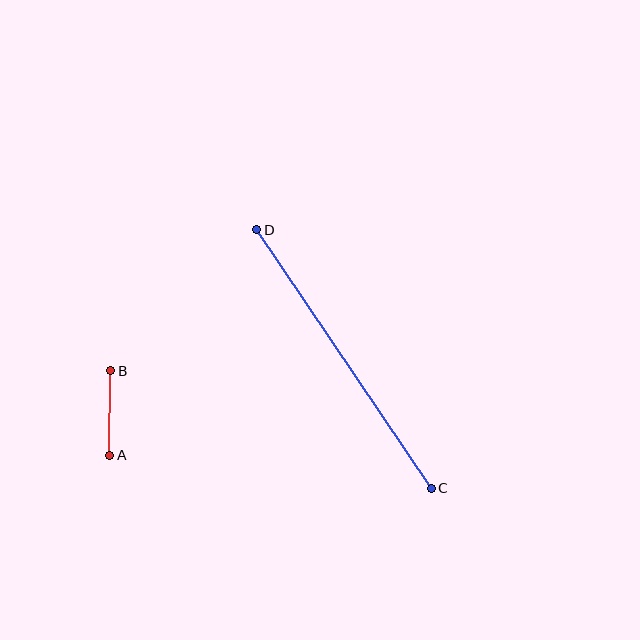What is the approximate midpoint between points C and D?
The midpoint is at approximately (344, 359) pixels.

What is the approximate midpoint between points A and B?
The midpoint is at approximately (110, 413) pixels.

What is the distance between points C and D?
The distance is approximately 312 pixels.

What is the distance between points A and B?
The distance is approximately 85 pixels.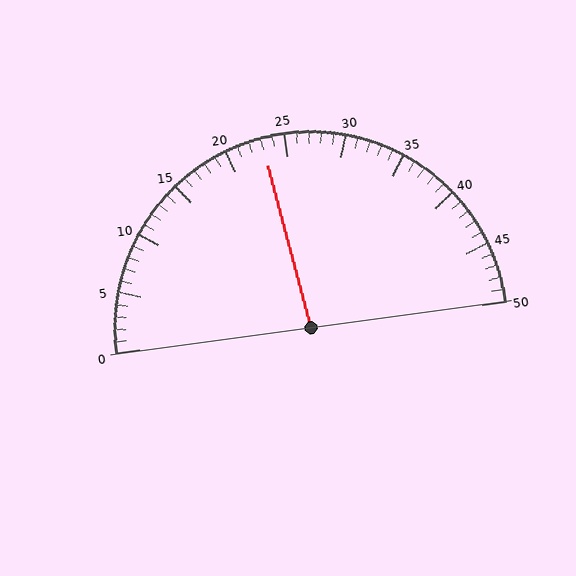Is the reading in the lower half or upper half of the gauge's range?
The reading is in the lower half of the range (0 to 50).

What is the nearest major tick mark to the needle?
The nearest major tick mark is 25.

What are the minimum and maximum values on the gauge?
The gauge ranges from 0 to 50.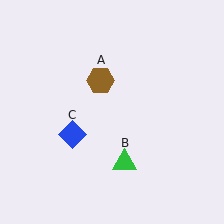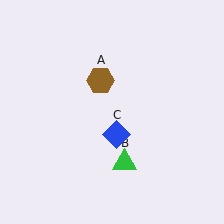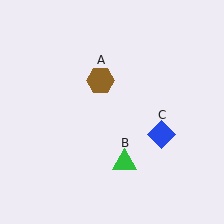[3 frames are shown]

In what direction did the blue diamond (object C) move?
The blue diamond (object C) moved right.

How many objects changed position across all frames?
1 object changed position: blue diamond (object C).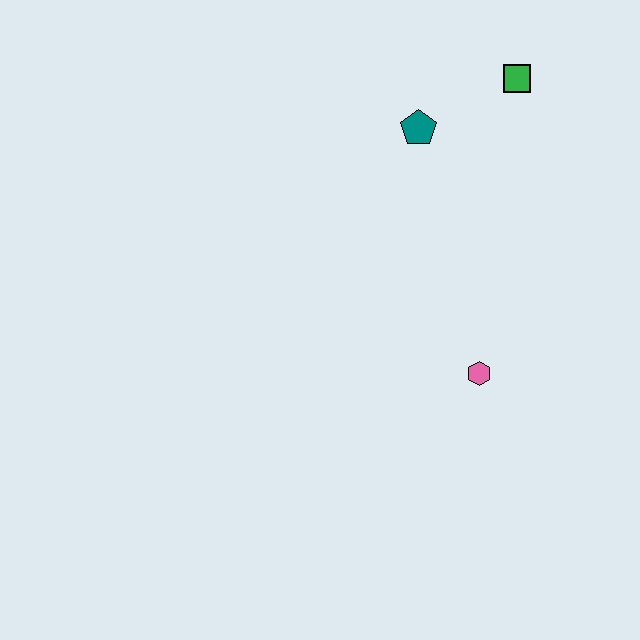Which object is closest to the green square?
The teal pentagon is closest to the green square.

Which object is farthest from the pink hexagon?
The green square is farthest from the pink hexagon.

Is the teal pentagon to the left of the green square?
Yes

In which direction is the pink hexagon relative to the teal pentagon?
The pink hexagon is below the teal pentagon.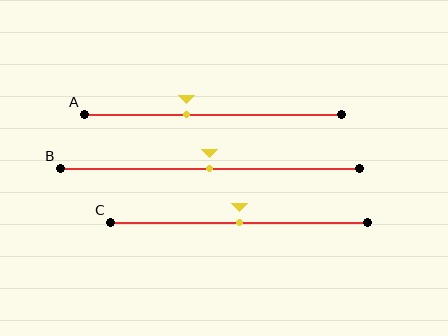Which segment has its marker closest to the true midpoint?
Segment B has its marker closest to the true midpoint.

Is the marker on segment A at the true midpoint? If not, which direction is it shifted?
No, the marker on segment A is shifted to the left by about 10% of the segment length.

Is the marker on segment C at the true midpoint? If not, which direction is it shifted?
Yes, the marker on segment C is at the true midpoint.